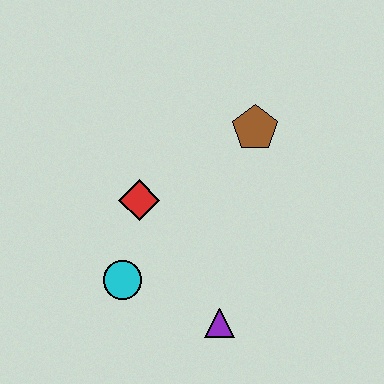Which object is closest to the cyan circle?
The red diamond is closest to the cyan circle.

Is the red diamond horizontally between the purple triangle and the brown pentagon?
No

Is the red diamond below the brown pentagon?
Yes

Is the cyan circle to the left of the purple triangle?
Yes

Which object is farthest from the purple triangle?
The brown pentagon is farthest from the purple triangle.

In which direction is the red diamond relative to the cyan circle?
The red diamond is above the cyan circle.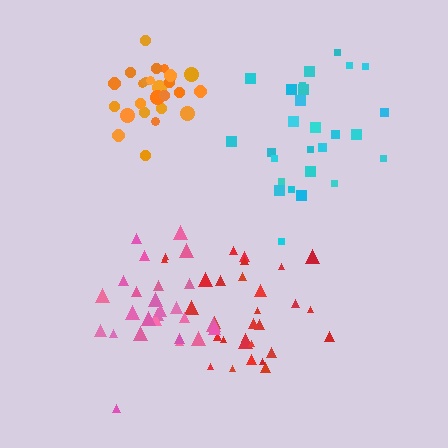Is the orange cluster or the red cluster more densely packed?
Orange.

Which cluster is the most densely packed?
Orange.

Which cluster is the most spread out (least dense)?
Cyan.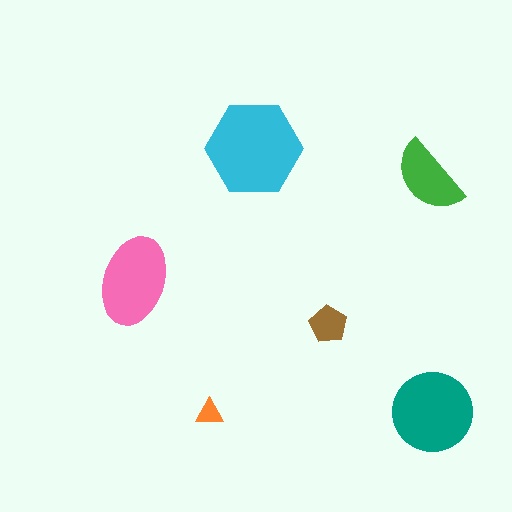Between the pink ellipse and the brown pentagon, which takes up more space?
The pink ellipse.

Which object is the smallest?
The orange triangle.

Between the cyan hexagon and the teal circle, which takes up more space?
The cyan hexagon.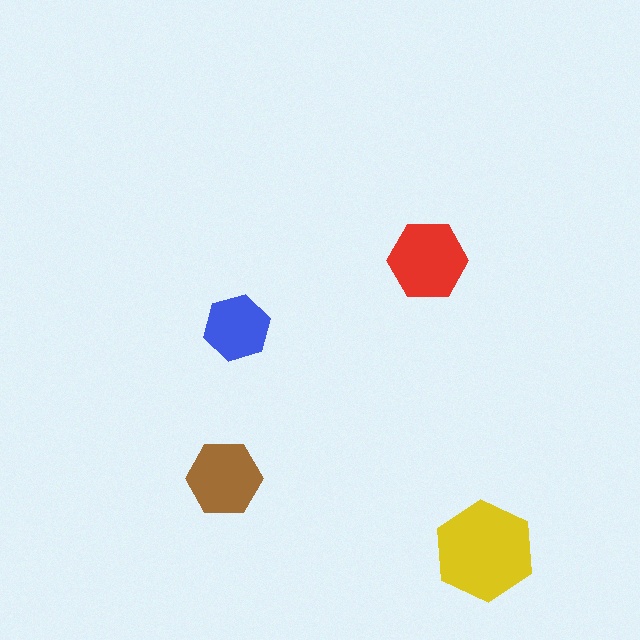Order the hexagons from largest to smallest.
the yellow one, the red one, the brown one, the blue one.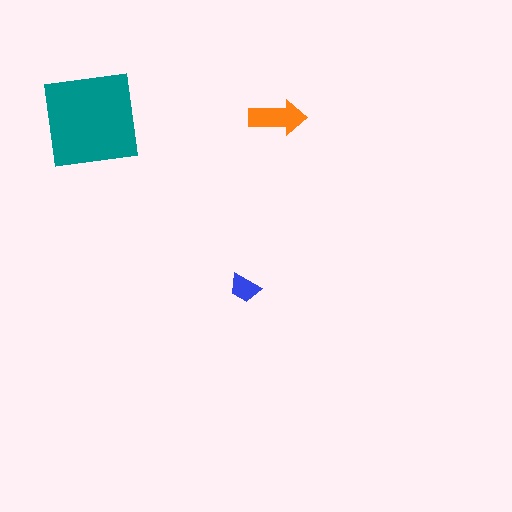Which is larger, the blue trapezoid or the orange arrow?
The orange arrow.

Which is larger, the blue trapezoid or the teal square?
The teal square.